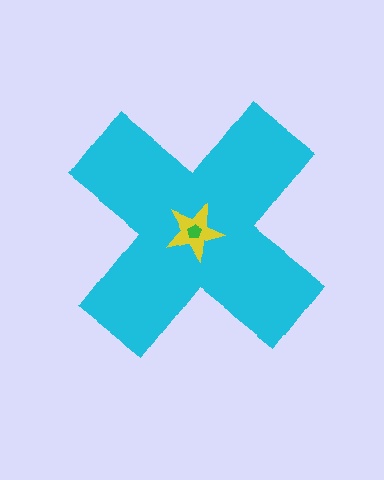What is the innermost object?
The green pentagon.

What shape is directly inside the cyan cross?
The yellow star.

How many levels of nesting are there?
3.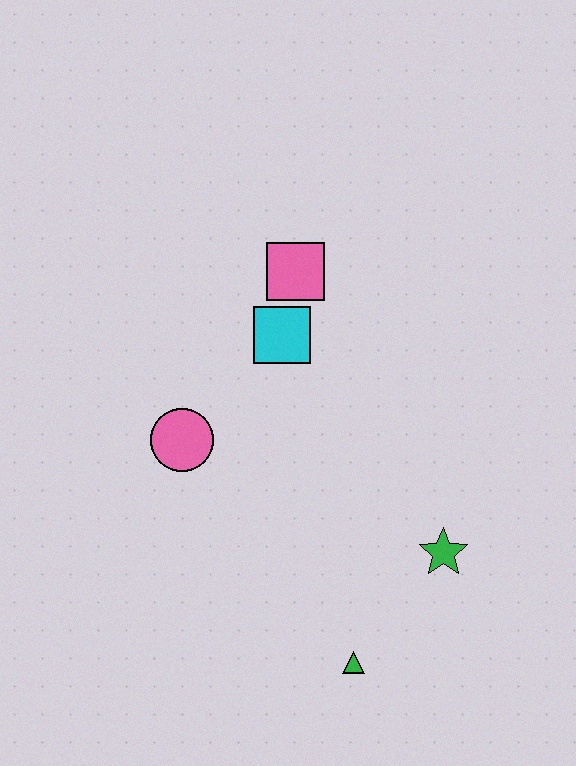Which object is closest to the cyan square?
The pink square is closest to the cyan square.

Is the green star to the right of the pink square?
Yes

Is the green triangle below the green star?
Yes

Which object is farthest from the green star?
The pink square is farthest from the green star.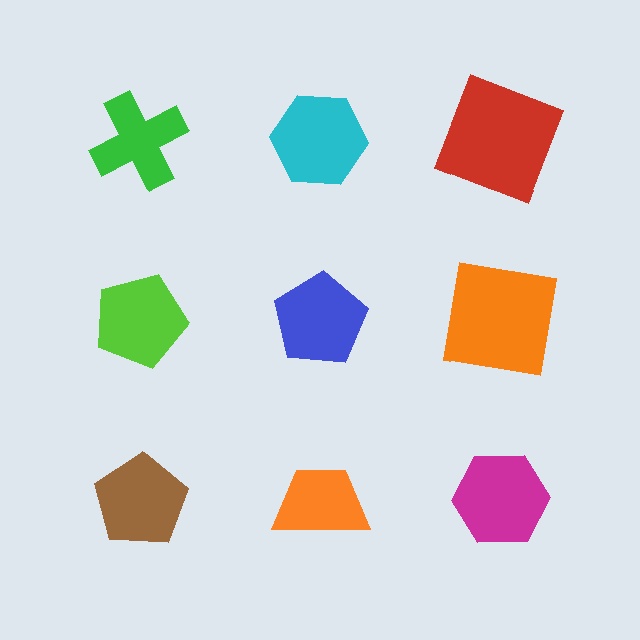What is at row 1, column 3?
A red square.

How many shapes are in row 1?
3 shapes.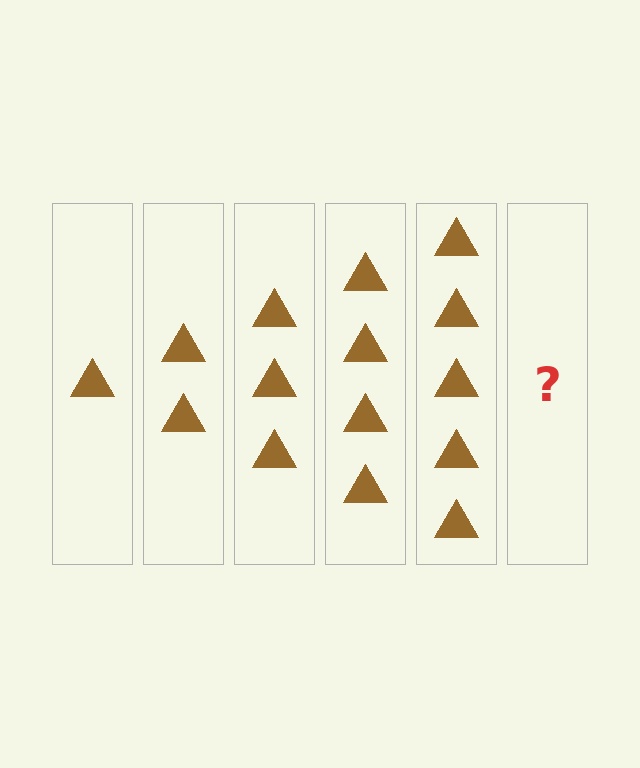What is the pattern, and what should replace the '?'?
The pattern is that each step adds one more triangle. The '?' should be 6 triangles.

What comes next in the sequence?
The next element should be 6 triangles.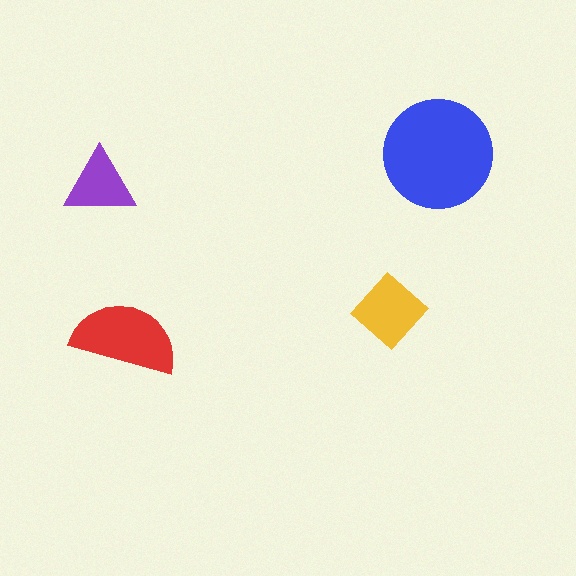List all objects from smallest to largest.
The purple triangle, the yellow diamond, the red semicircle, the blue circle.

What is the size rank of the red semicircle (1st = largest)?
2nd.